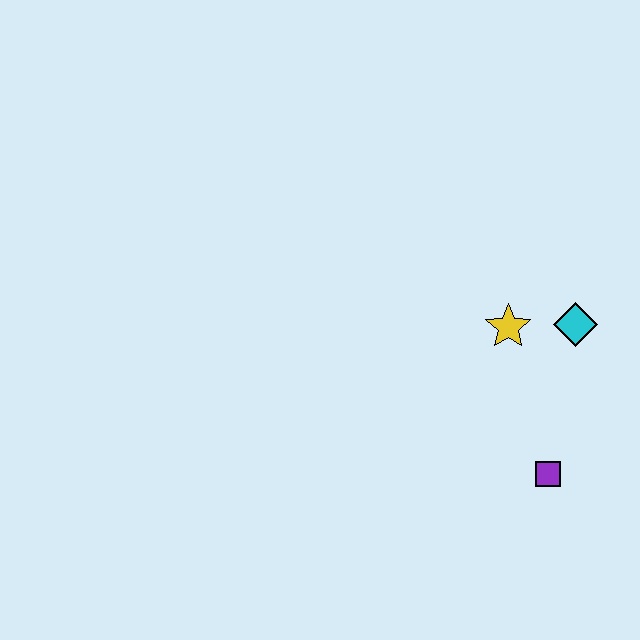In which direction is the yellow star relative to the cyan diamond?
The yellow star is to the left of the cyan diamond.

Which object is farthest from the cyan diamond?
The purple square is farthest from the cyan diamond.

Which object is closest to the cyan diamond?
The yellow star is closest to the cyan diamond.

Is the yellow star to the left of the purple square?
Yes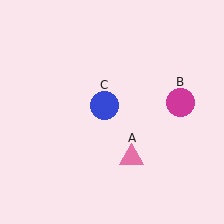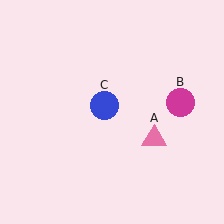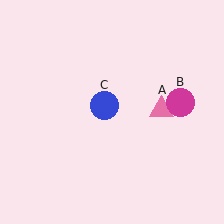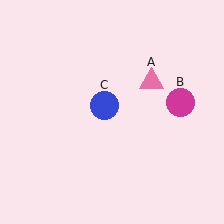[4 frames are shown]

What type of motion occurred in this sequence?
The pink triangle (object A) rotated counterclockwise around the center of the scene.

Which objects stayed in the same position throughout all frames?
Magenta circle (object B) and blue circle (object C) remained stationary.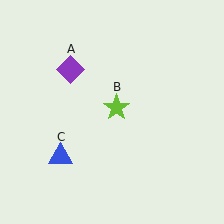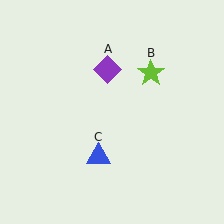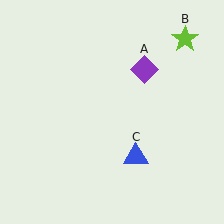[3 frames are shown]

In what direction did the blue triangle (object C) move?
The blue triangle (object C) moved right.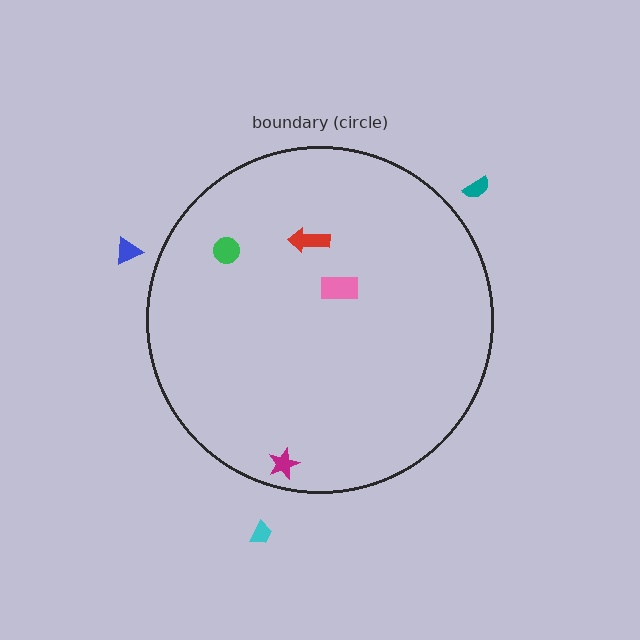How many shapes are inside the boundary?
4 inside, 3 outside.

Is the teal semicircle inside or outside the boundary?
Outside.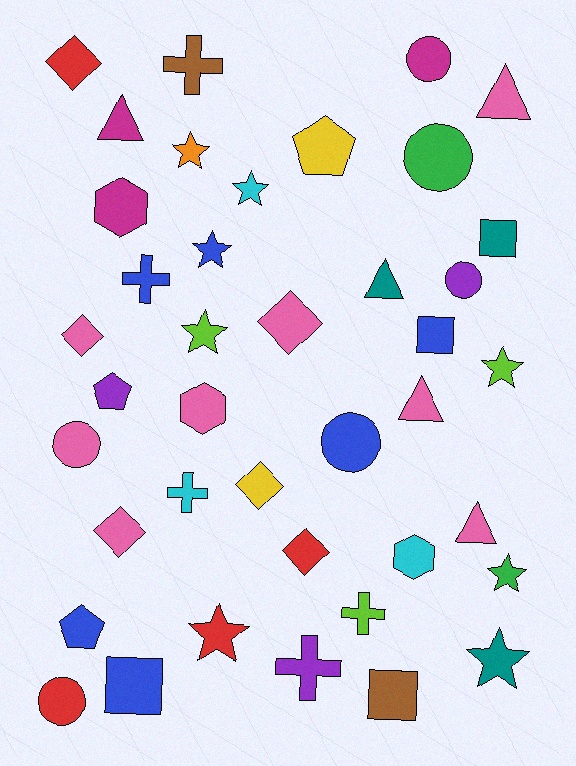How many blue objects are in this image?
There are 6 blue objects.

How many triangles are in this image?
There are 5 triangles.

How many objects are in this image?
There are 40 objects.